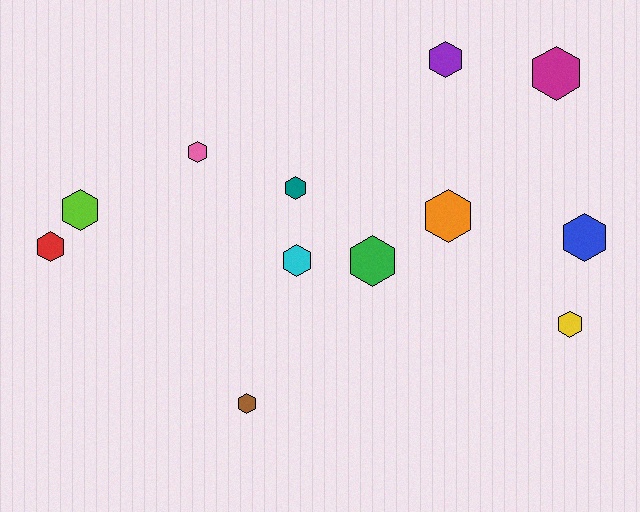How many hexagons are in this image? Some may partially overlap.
There are 12 hexagons.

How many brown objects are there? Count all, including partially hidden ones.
There is 1 brown object.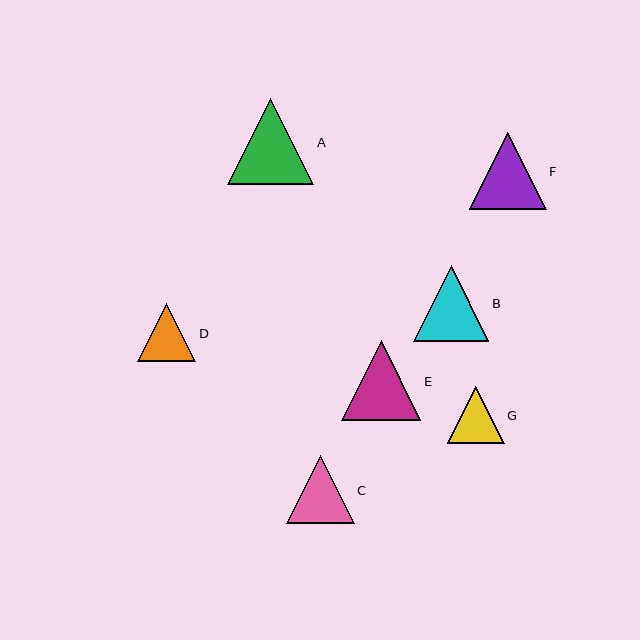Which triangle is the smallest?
Triangle G is the smallest with a size of approximately 57 pixels.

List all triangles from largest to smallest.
From largest to smallest: A, E, F, B, C, D, G.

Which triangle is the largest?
Triangle A is the largest with a size of approximately 86 pixels.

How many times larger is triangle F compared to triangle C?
Triangle F is approximately 1.1 times the size of triangle C.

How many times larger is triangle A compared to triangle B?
Triangle A is approximately 1.1 times the size of triangle B.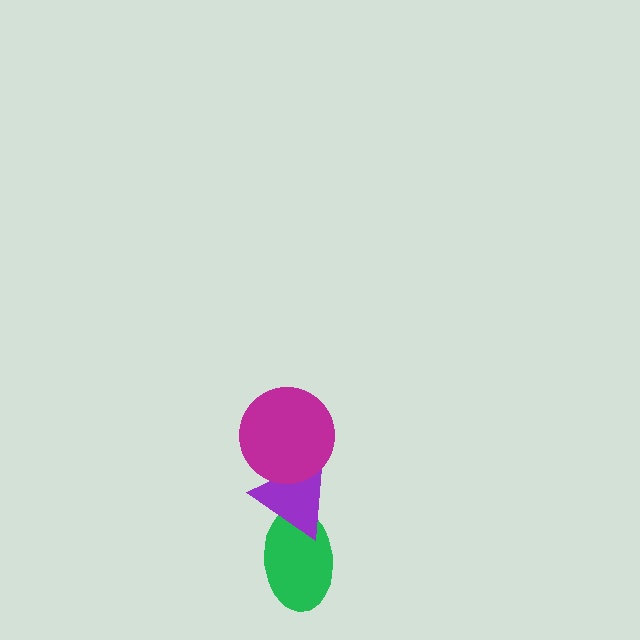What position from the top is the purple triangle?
The purple triangle is 2nd from the top.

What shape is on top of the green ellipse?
The purple triangle is on top of the green ellipse.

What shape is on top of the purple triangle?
The magenta circle is on top of the purple triangle.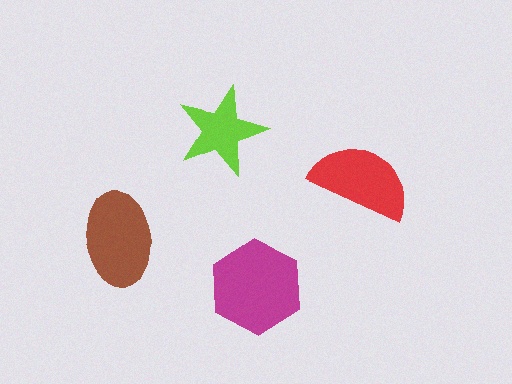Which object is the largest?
The magenta hexagon.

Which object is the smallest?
The lime star.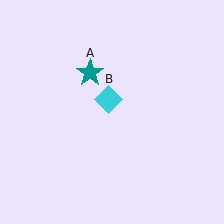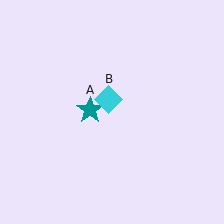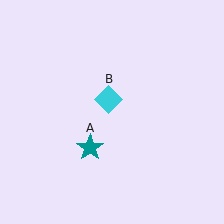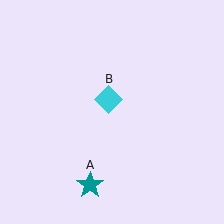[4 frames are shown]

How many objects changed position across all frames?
1 object changed position: teal star (object A).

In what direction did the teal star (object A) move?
The teal star (object A) moved down.